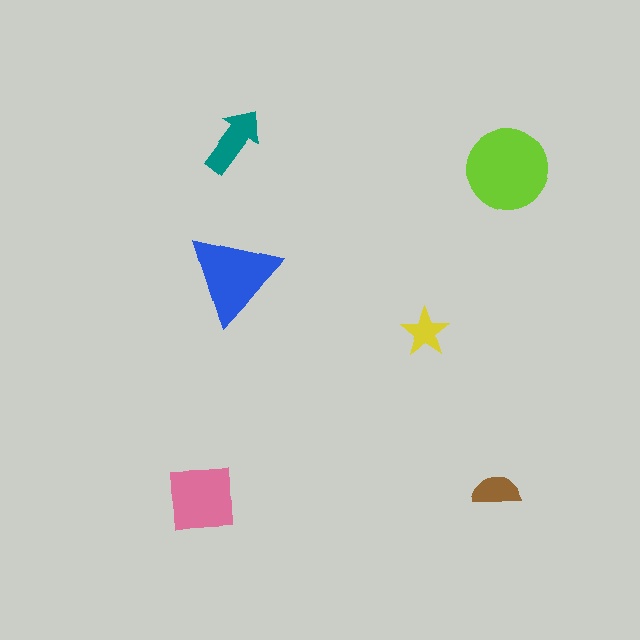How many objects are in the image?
There are 6 objects in the image.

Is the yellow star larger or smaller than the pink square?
Smaller.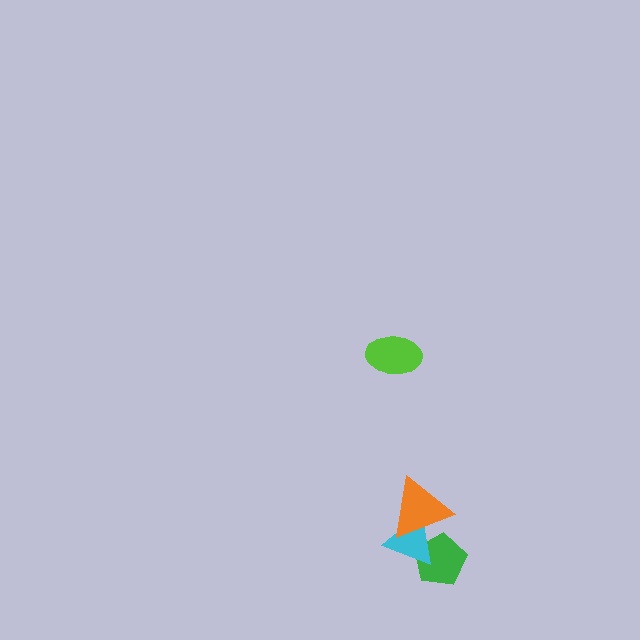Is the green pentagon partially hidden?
Yes, it is partially covered by another shape.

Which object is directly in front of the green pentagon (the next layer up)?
The cyan triangle is directly in front of the green pentagon.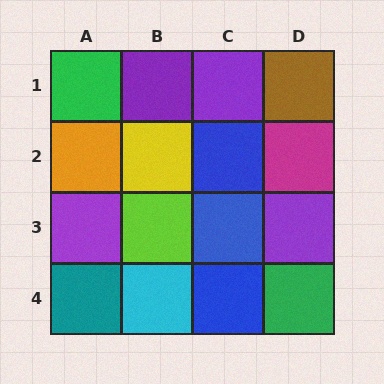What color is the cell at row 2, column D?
Magenta.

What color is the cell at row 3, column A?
Purple.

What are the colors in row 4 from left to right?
Teal, cyan, blue, green.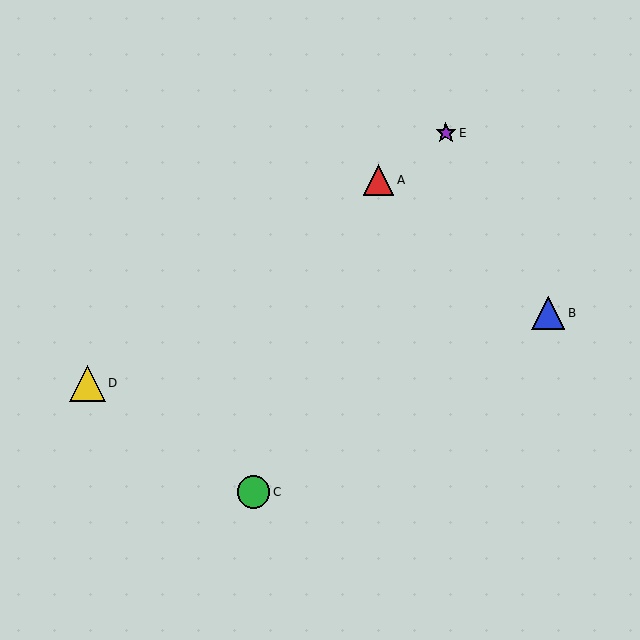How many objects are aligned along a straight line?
3 objects (A, D, E) are aligned along a straight line.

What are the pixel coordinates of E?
Object E is at (446, 133).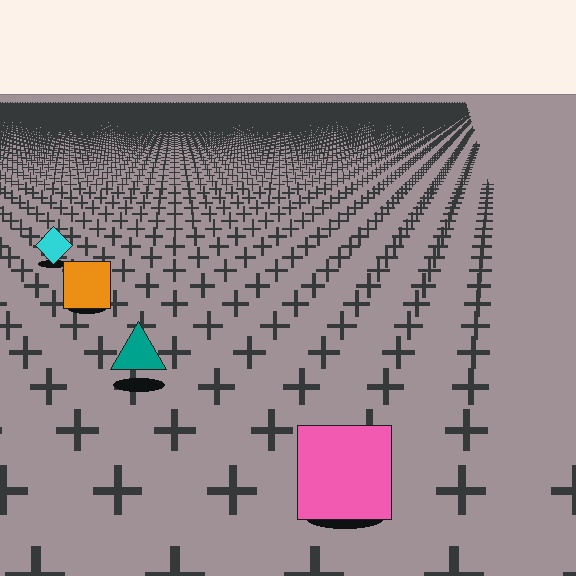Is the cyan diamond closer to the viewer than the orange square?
No. The orange square is closer — you can tell from the texture gradient: the ground texture is coarser near it.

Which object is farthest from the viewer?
The cyan diamond is farthest from the viewer. It appears smaller and the ground texture around it is denser.